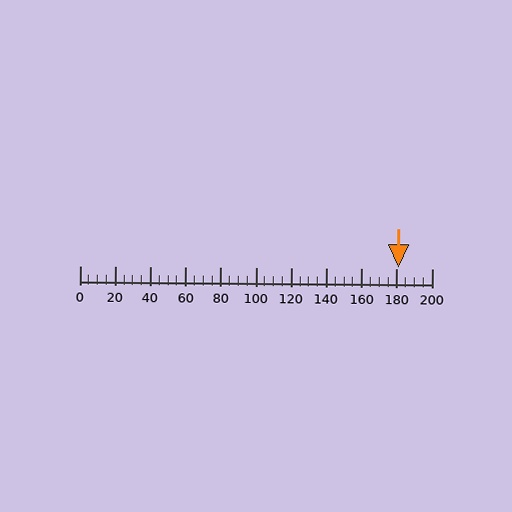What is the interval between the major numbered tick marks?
The major tick marks are spaced 20 units apart.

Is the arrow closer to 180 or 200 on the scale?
The arrow is closer to 180.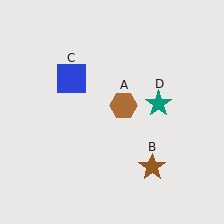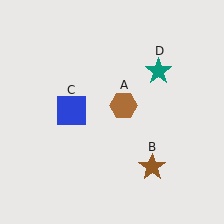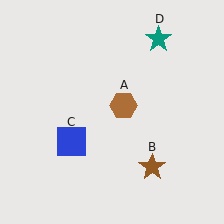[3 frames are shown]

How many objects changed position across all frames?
2 objects changed position: blue square (object C), teal star (object D).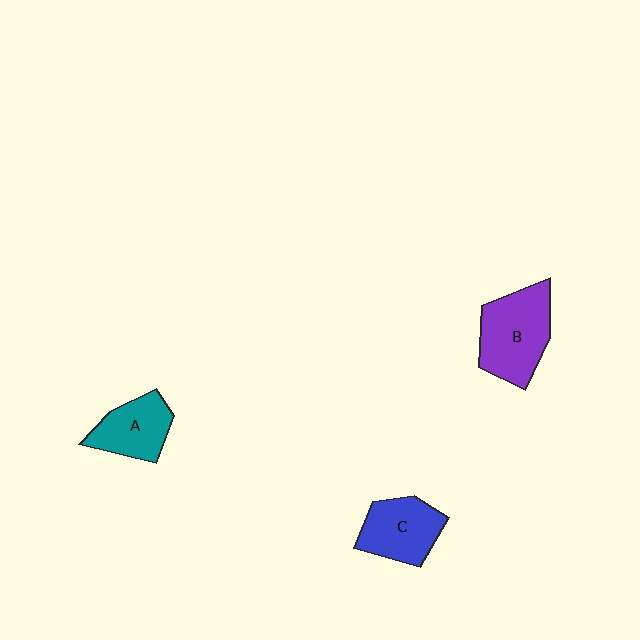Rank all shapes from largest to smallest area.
From largest to smallest: B (purple), C (blue), A (teal).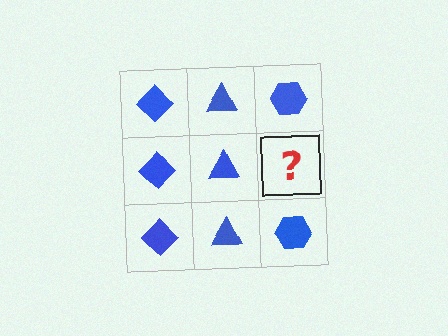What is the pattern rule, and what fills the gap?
The rule is that each column has a consistent shape. The gap should be filled with a blue hexagon.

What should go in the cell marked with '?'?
The missing cell should contain a blue hexagon.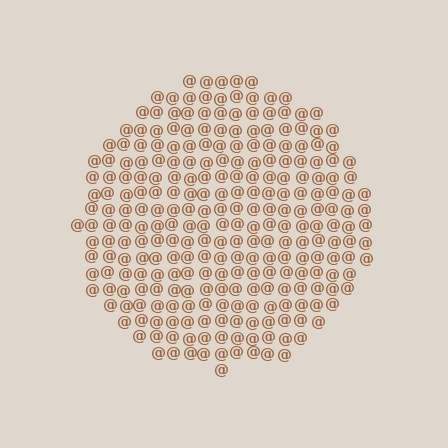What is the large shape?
The large shape is a circle.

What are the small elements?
The small elements are at signs.